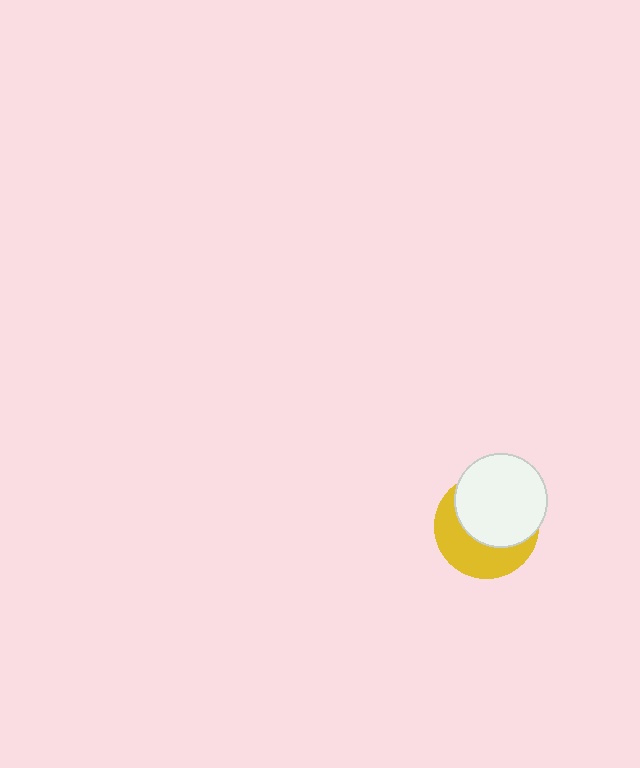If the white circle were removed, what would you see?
You would see the complete yellow circle.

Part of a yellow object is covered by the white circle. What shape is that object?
It is a circle.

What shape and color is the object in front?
The object in front is a white circle.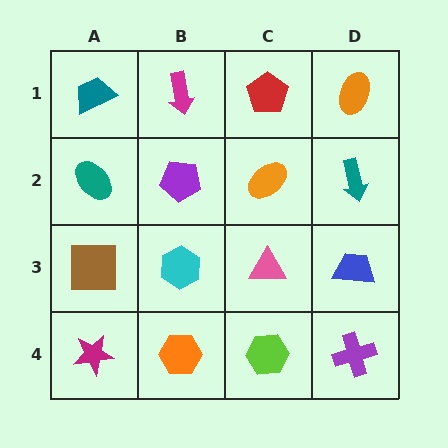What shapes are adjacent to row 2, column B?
A magenta arrow (row 1, column B), a cyan hexagon (row 3, column B), a teal ellipse (row 2, column A), an orange ellipse (row 2, column C).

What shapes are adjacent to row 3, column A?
A teal ellipse (row 2, column A), a magenta star (row 4, column A), a cyan hexagon (row 3, column B).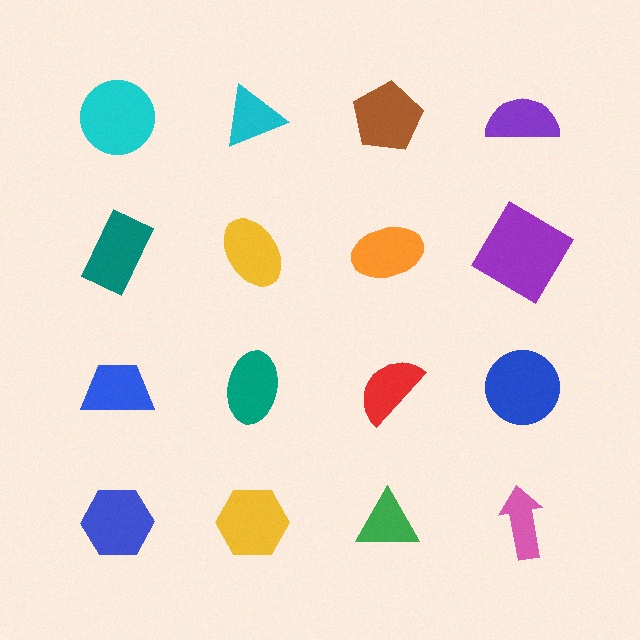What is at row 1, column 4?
A purple semicircle.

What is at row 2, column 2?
A yellow ellipse.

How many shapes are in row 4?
4 shapes.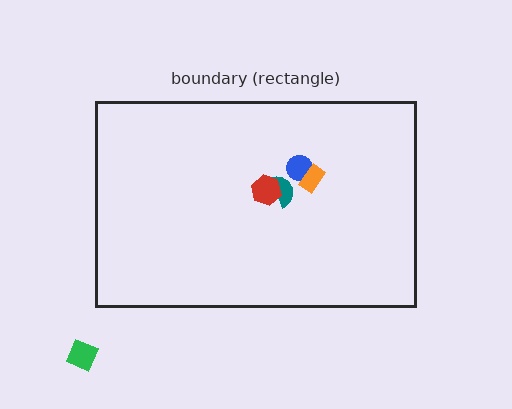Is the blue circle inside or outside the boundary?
Inside.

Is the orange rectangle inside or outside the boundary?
Inside.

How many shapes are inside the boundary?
4 inside, 1 outside.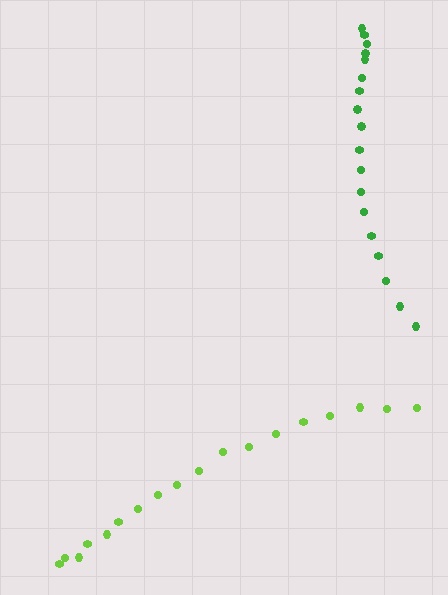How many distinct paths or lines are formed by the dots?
There are 2 distinct paths.